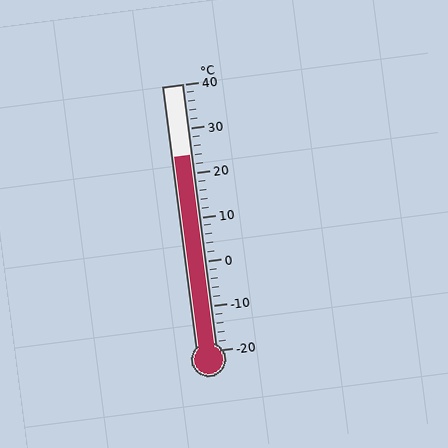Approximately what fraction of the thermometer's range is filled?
The thermometer is filled to approximately 75% of its range.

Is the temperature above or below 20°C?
The temperature is above 20°C.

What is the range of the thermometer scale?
The thermometer scale ranges from -20°C to 40°C.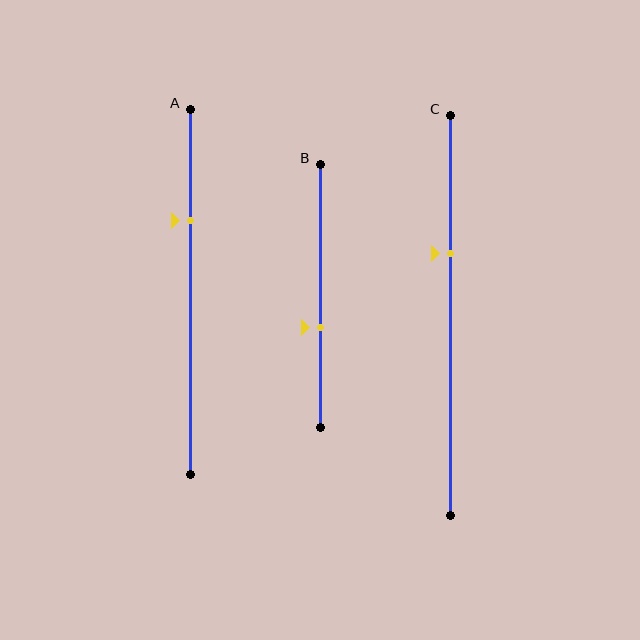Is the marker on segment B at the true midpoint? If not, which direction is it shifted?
No, the marker on segment B is shifted downward by about 12% of the segment length.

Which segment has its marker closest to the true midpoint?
Segment B has its marker closest to the true midpoint.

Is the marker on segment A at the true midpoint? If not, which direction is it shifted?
No, the marker on segment A is shifted upward by about 20% of the segment length.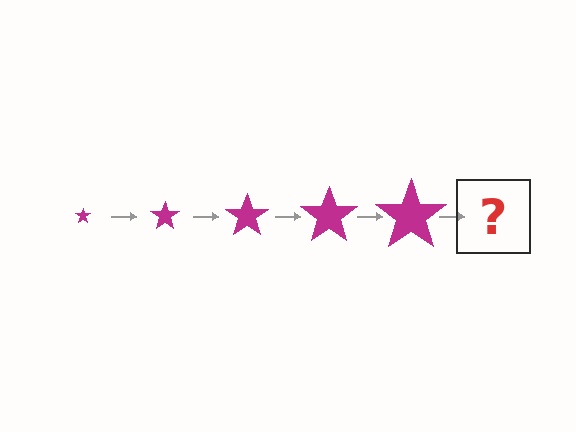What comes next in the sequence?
The next element should be a magenta star, larger than the previous one.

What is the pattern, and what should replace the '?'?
The pattern is that the star gets progressively larger each step. The '?' should be a magenta star, larger than the previous one.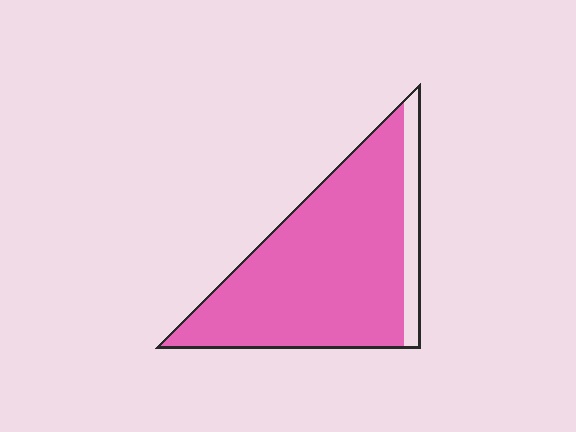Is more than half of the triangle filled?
Yes.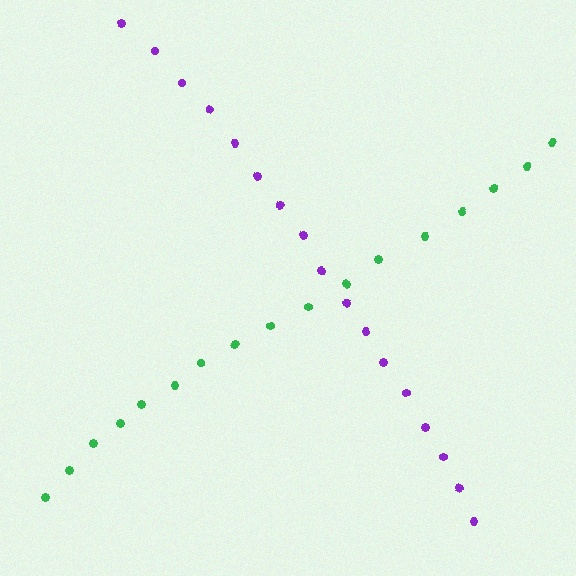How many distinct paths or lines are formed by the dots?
There are 2 distinct paths.